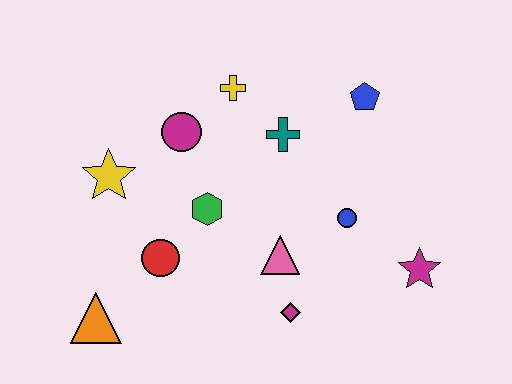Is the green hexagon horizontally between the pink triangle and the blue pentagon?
No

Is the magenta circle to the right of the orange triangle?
Yes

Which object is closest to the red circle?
The green hexagon is closest to the red circle.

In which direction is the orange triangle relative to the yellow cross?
The orange triangle is below the yellow cross.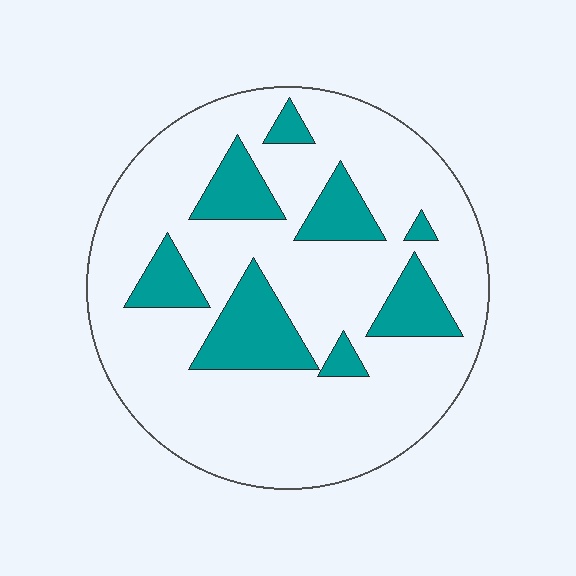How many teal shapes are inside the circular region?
8.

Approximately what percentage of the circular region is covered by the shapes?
Approximately 20%.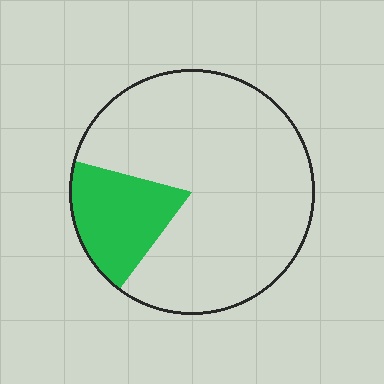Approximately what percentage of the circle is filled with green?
Approximately 20%.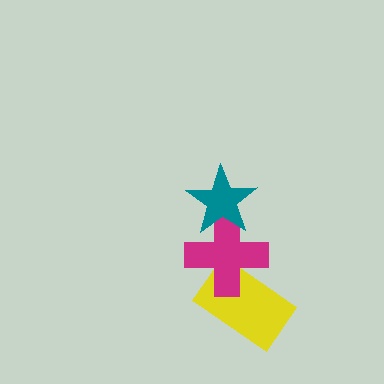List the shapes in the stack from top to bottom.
From top to bottom: the teal star, the magenta cross, the yellow rectangle.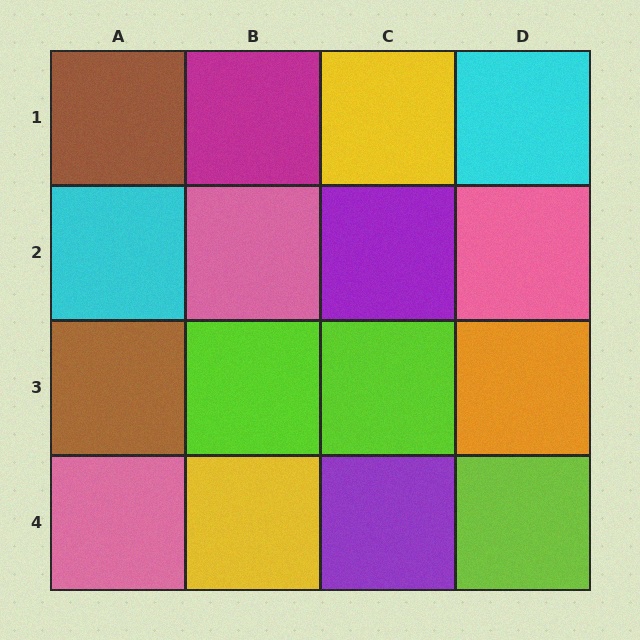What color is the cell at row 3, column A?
Brown.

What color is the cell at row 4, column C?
Purple.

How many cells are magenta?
1 cell is magenta.